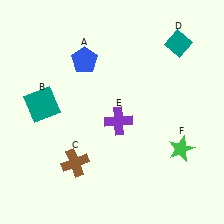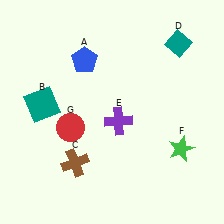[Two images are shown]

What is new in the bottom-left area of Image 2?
A red circle (G) was added in the bottom-left area of Image 2.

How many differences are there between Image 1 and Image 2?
There is 1 difference between the two images.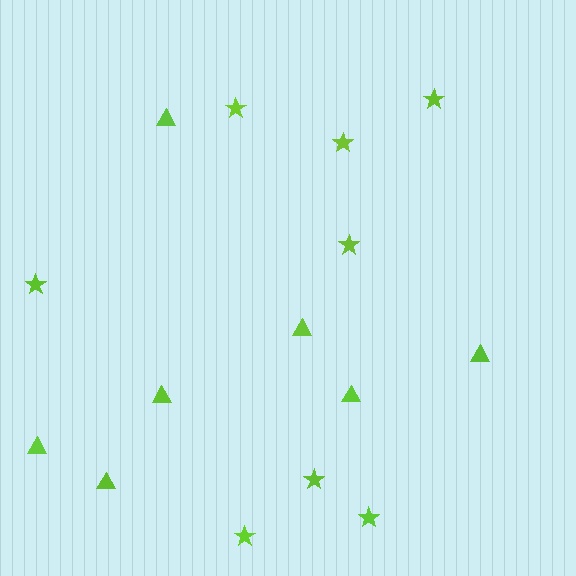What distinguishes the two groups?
There are 2 groups: one group of triangles (7) and one group of stars (8).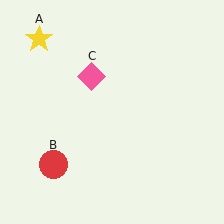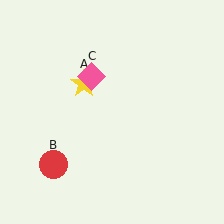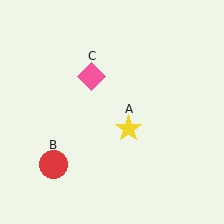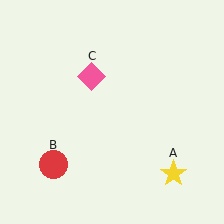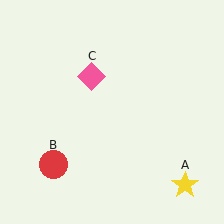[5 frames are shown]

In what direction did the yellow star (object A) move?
The yellow star (object A) moved down and to the right.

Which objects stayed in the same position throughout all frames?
Red circle (object B) and pink diamond (object C) remained stationary.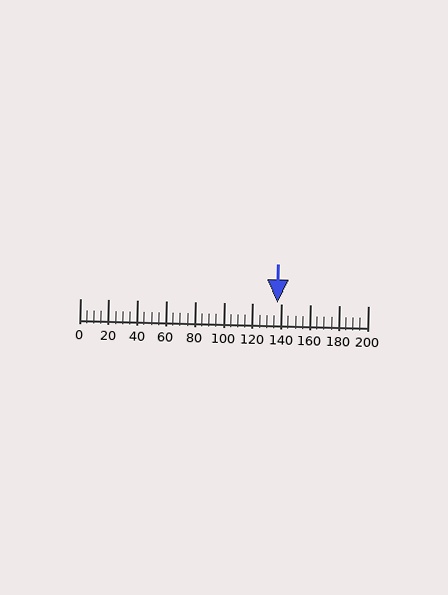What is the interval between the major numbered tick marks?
The major tick marks are spaced 20 units apart.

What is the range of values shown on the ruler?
The ruler shows values from 0 to 200.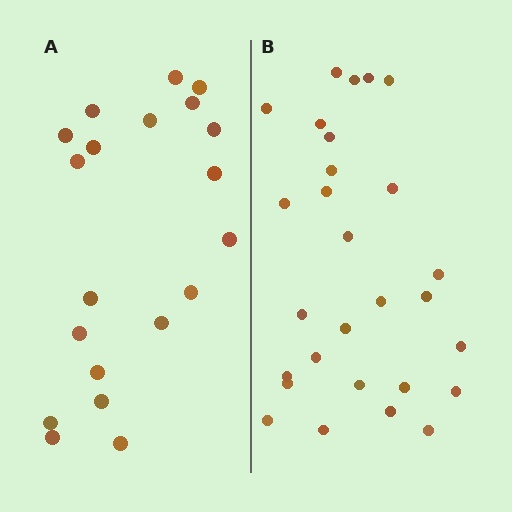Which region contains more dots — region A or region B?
Region B (the right region) has more dots.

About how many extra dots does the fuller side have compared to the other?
Region B has roughly 8 or so more dots than region A.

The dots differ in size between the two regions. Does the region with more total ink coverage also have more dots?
No. Region A has more total ink coverage because its dots are larger, but region B actually contains more individual dots. Total area can be misleading — the number of items is what matters here.